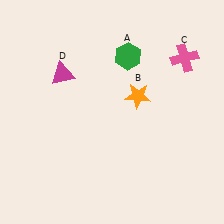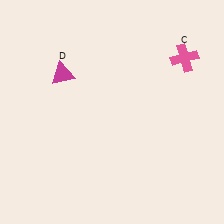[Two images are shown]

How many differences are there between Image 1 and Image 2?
There are 2 differences between the two images.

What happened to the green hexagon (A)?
The green hexagon (A) was removed in Image 2. It was in the top-right area of Image 1.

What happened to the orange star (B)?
The orange star (B) was removed in Image 2. It was in the top-right area of Image 1.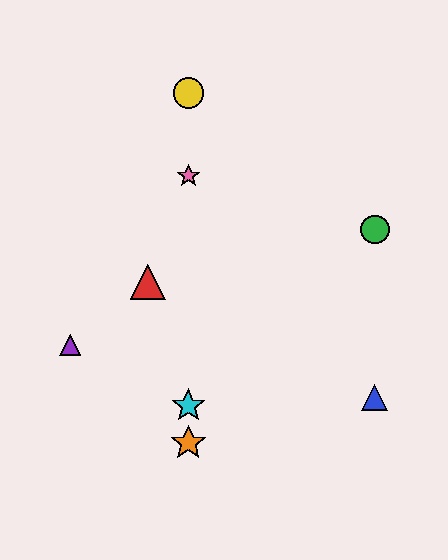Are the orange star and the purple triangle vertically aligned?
No, the orange star is at x≈188 and the purple triangle is at x≈70.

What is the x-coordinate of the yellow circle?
The yellow circle is at x≈188.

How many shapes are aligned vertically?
4 shapes (the yellow circle, the orange star, the cyan star, the pink star) are aligned vertically.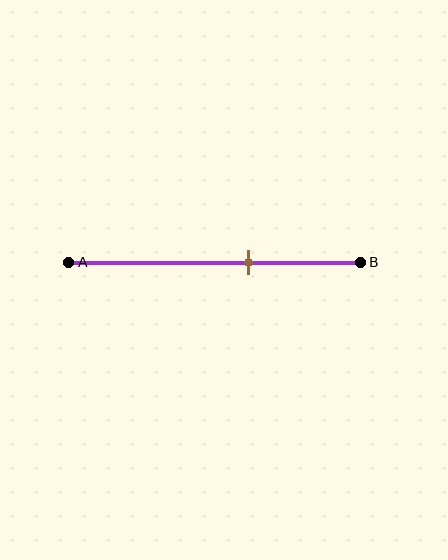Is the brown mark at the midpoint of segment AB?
No, the mark is at about 60% from A, not at the 50% midpoint.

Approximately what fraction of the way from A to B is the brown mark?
The brown mark is approximately 60% of the way from A to B.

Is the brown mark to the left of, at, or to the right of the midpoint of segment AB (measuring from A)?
The brown mark is to the right of the midpoint of segment AB.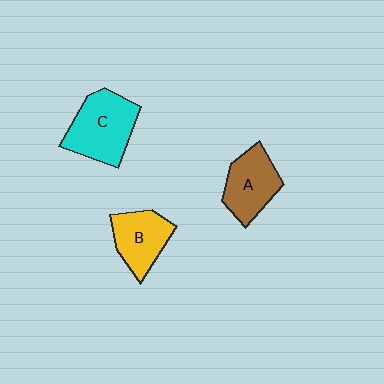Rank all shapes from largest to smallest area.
From largest to smallest: C (cyan), A (brown), B (yellow).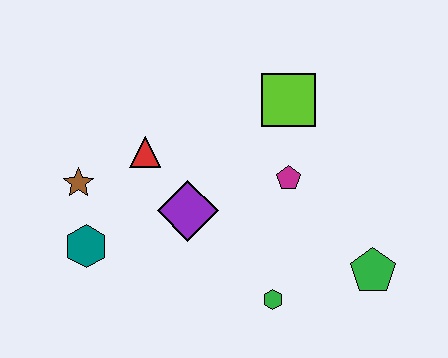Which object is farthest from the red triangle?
The green pentagon is farthest from the red triangle.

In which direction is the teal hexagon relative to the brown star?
The teal hexagon is below the brown star.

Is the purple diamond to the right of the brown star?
Yes